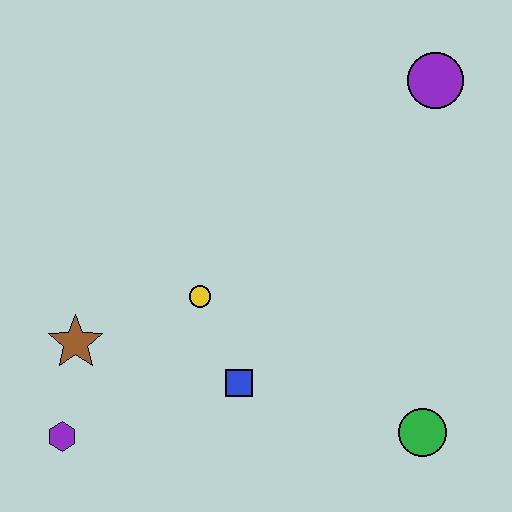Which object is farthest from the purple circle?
The purple hexagon is farthest from the purple circle.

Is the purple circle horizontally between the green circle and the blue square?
No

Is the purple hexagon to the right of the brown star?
No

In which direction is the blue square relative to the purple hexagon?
The blue square is to the right of the purple hexagon.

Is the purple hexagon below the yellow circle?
Yes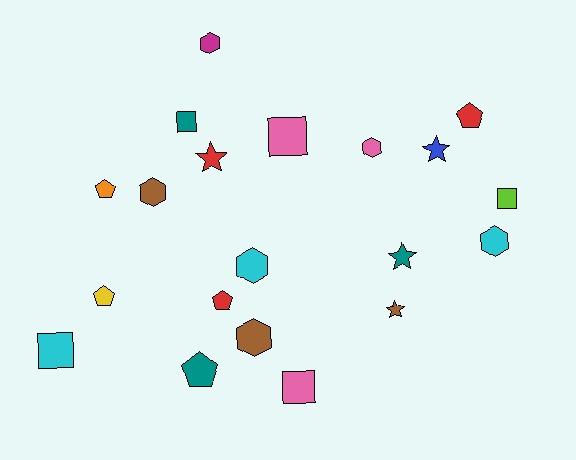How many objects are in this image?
There are 20 objects.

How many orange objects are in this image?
There is 1 orange object.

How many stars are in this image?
There are 4 stars.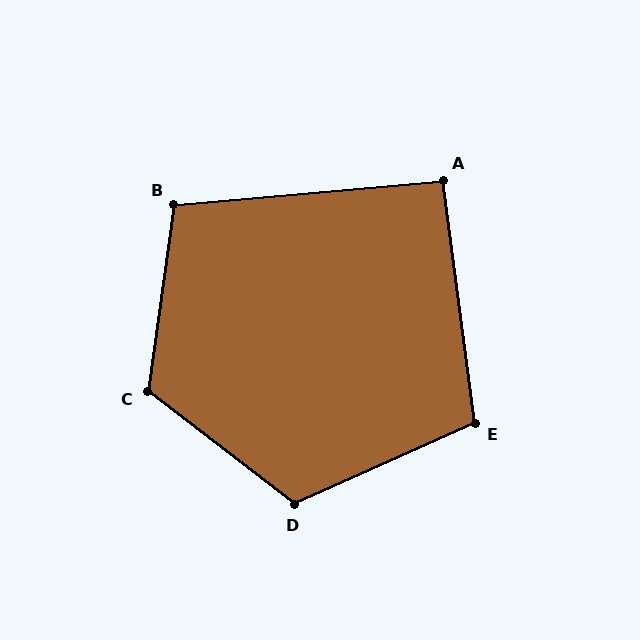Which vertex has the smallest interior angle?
A, at approximately 92 degrees.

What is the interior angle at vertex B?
Approximately 103 degrees (obtuse).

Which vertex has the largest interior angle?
C, at approximately 120 degrees.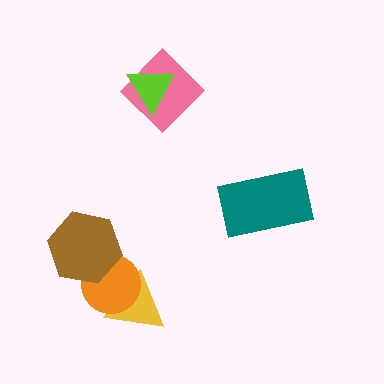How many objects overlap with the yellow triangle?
1 object overlaps with the yellow triangle.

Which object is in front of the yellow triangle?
The orange circle is in front of the yellow triangle.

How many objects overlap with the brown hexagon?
1 object overlaps with the brown hexagon.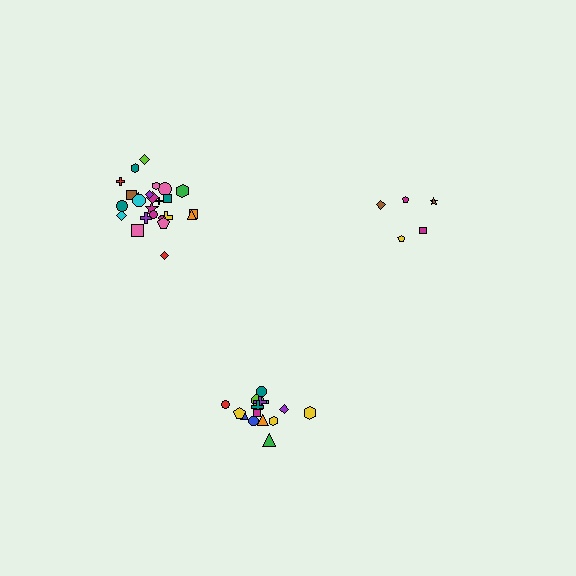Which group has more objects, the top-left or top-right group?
The top-left group.